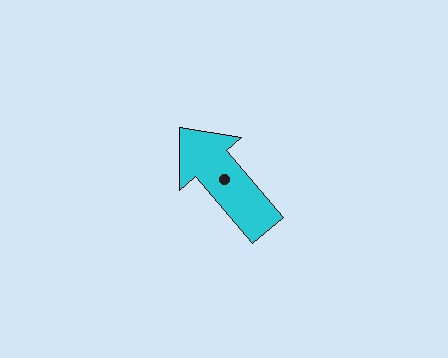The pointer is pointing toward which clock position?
Roughly 11 o'clock.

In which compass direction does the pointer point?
Northwest.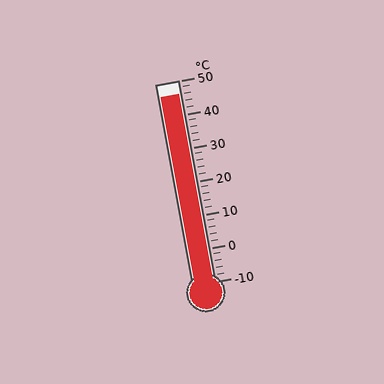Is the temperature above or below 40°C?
The temperature is above 40°C.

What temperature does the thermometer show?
The thermometer shows approximately 46°C.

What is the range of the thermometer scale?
The thermometer scale ranges from -10°C to 50°C.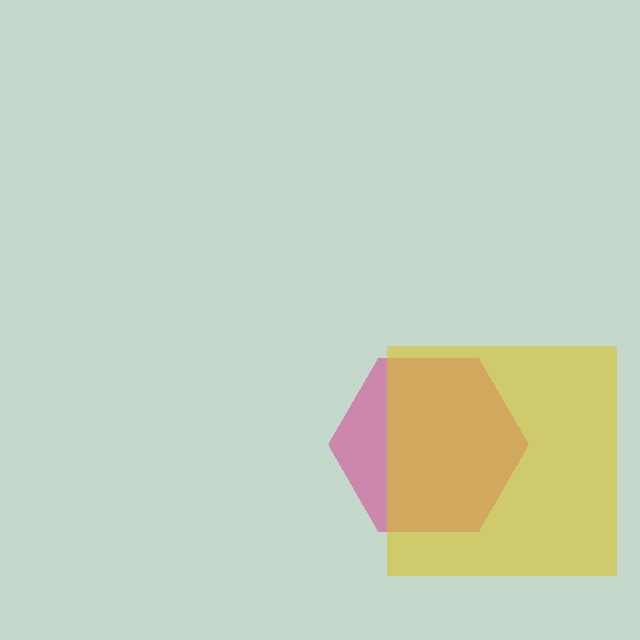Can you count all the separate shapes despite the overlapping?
Yes, there are 2 separate shapes.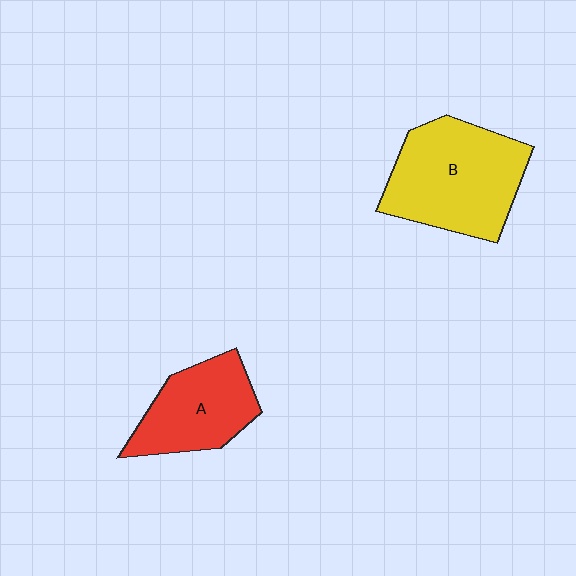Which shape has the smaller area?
Shape A (red).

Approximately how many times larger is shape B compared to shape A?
Approximately 1.5 times.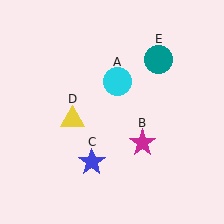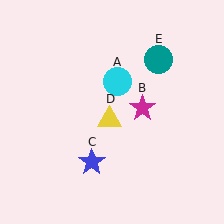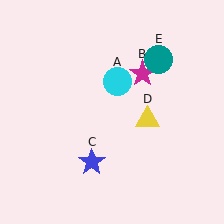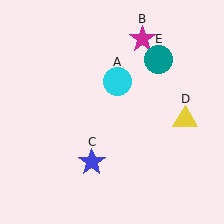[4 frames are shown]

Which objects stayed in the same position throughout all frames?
Cyan circle (object A) and blue star (object C) and teal circle (object E) remained stationary.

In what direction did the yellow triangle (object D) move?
The yellow triangle (object D) moved right.